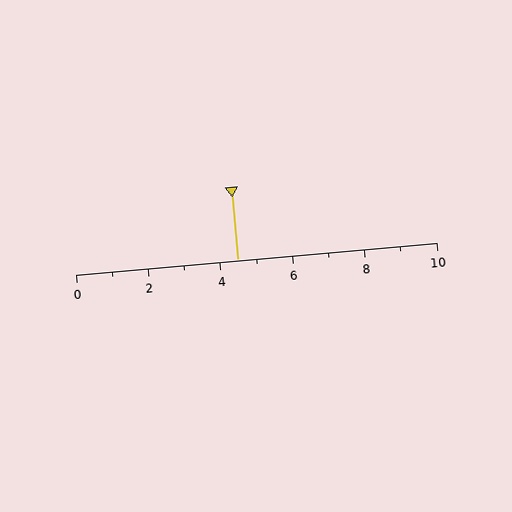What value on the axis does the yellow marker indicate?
The marker indicates approximately 4.5.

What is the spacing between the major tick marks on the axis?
The major ticks are spaced 2 apart.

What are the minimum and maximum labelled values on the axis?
The axis runs from 0 to 10.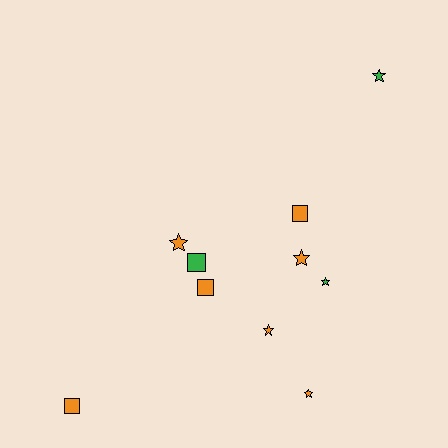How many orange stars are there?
There are 4 orange stars.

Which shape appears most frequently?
Star, with 6 objects.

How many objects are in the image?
There are 10 objects.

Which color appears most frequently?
Orange, with 7 objects.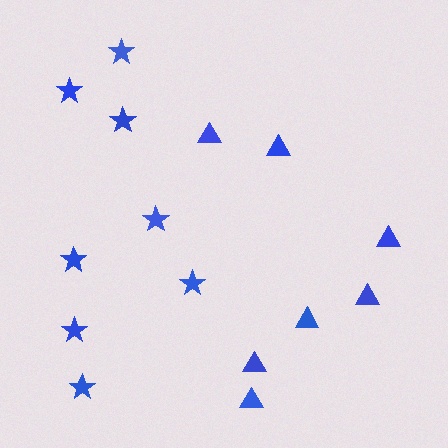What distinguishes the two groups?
There are 2 groups: one group of stars (8) and one group of triangles (7).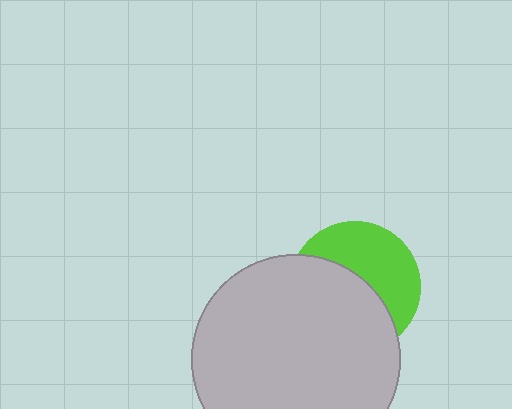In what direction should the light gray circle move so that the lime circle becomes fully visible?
The light gray circle should move toward the lower-left. That is the shortest direction to clear the overlap and leave the lime circle fully visible.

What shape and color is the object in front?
The object in front is a light gray circle.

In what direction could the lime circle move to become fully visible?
The lime circle could move toward the upper-right. That would shift it out from behind the light gray circle entirely.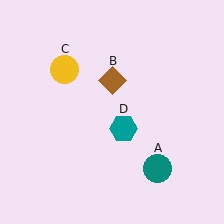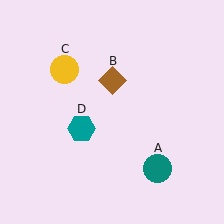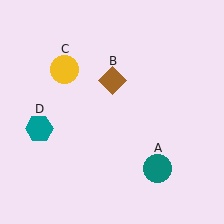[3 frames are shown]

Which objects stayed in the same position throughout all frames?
Teal circle (object A) and brown diamond (object B) and yellow circle (object C) remained stationary.